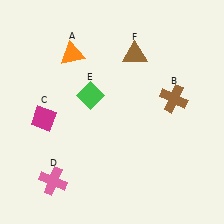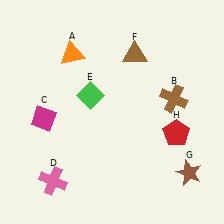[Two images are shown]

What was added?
A brown star (G), a red pentagon (H) were added in Image 2.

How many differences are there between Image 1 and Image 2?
There are 2 differences between the two images.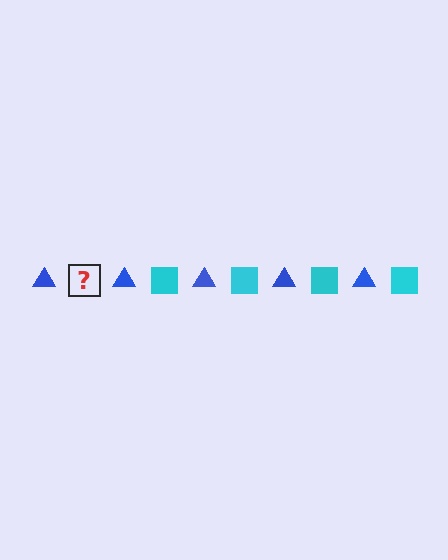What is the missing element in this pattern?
The missing element is a cyan square.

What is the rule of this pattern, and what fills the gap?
The rule is that the pattern alternates between blue triangle and cyan square. The gap should be filled with a cyan square.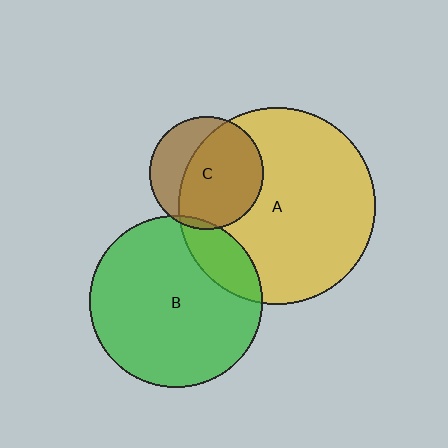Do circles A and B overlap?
Yes.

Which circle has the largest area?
Circle A (yellow).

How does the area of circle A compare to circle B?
Approximately 1.3 times.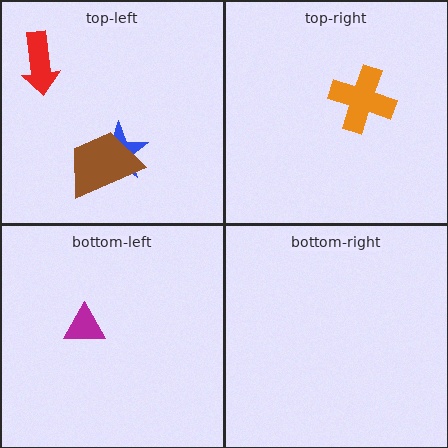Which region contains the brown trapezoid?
The top-left region.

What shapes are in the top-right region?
The orange cross.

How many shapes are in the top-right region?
1.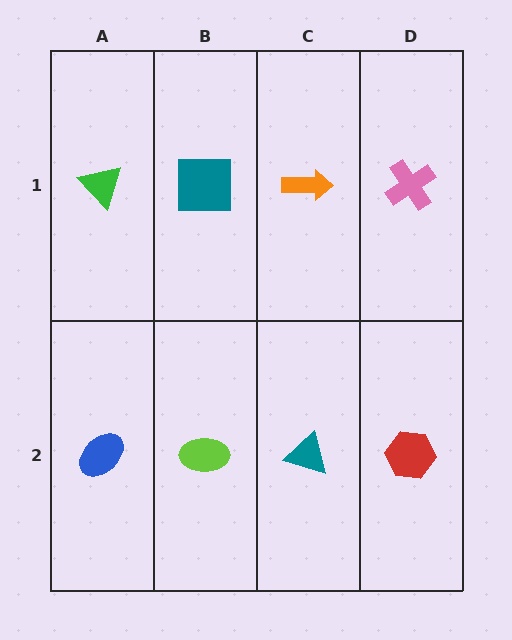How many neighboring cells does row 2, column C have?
3.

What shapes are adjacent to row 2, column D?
A pink cross (row 1, column D), a teal triangle (row 2, column C).